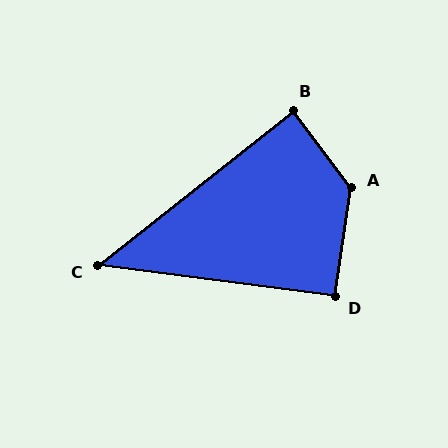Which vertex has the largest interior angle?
A, at approximately 134 degrees.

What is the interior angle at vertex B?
Approximately 89 degrees (approximately right).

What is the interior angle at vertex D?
Approximately 91 degrees (approximately right).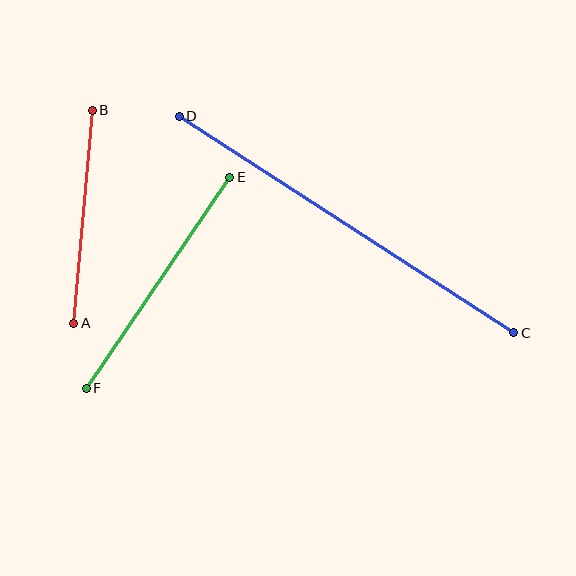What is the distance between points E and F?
The distance is approximately 255 pixels.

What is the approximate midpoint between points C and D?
The midpoint is at approximately (346, 224) pixels.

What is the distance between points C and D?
The distance is approximately 398 pixels.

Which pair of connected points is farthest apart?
Points C and D are farthest apart.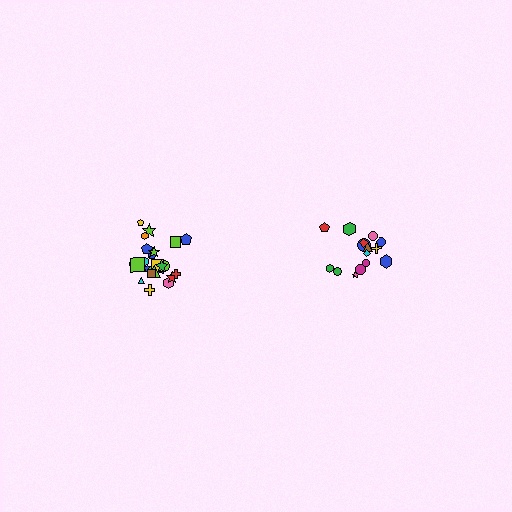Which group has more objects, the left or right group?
The left group.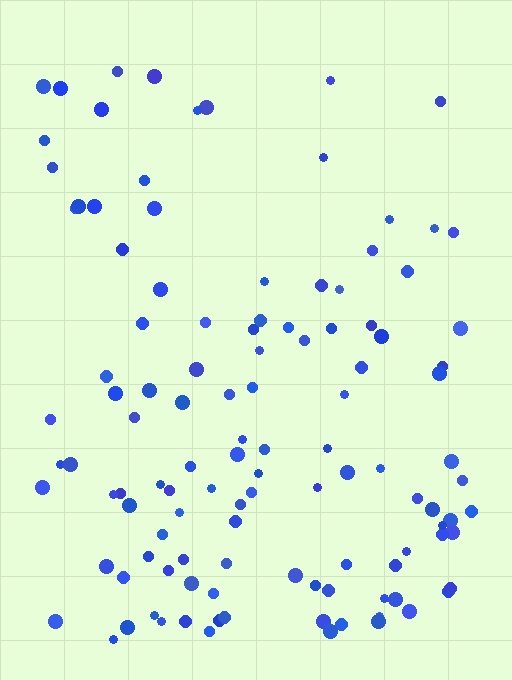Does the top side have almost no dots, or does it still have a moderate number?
Still a moderate number, just noticeably fewer than the bottom.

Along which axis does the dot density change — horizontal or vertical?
Vertical.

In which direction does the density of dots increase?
From top to bottom, with the bottom side densest.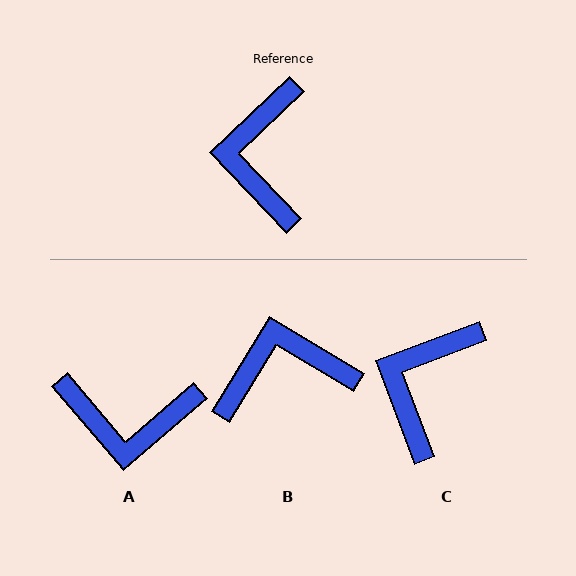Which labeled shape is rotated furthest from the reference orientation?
A, about 87 degrees away.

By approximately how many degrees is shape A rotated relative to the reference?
Approximately 87 degrees counter-clockwise.